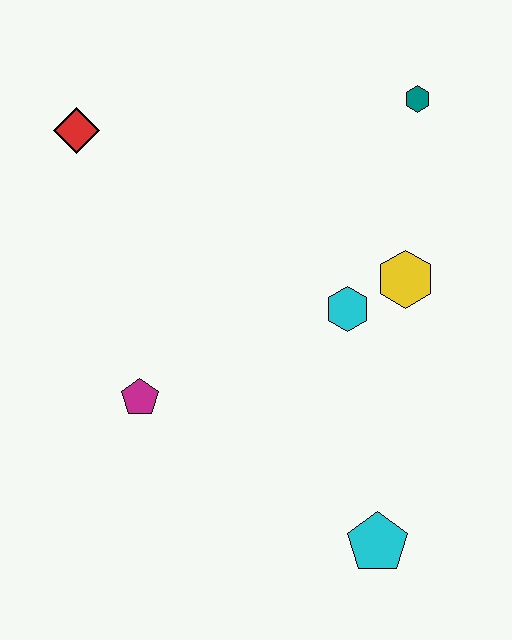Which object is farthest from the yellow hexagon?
The red diamond is farthest from the yellow hexagon.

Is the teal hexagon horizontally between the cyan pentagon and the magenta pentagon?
No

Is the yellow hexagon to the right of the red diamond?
Yes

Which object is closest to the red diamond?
The magenta pentagon is closest to the red diamond.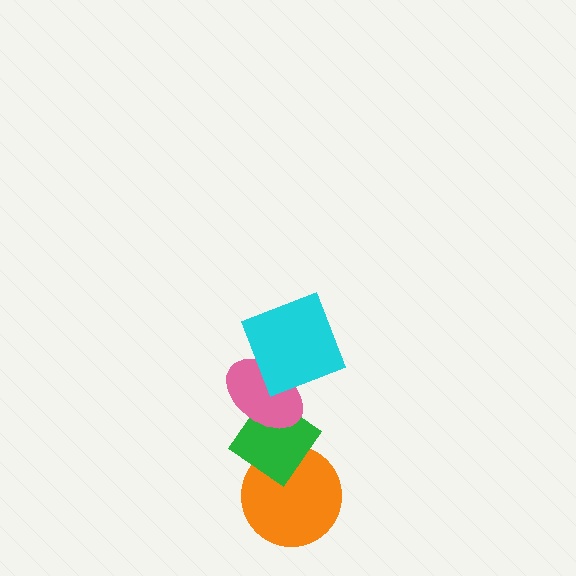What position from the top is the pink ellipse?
The pink ellipse is 2nd from the top.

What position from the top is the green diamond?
The green diamond is 3rd from the top.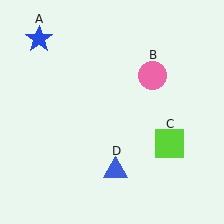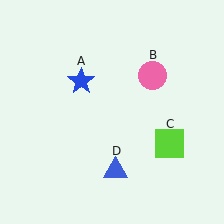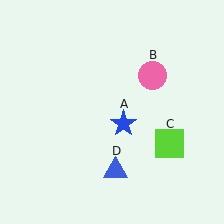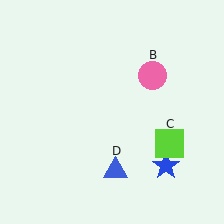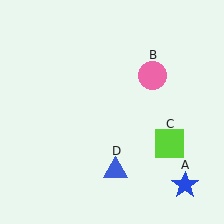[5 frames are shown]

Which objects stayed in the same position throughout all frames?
Pink circle (object B) and lime square (object C) and blue triangle (object D) remained stationary.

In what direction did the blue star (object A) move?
The blue star (object A) moved down and to the right.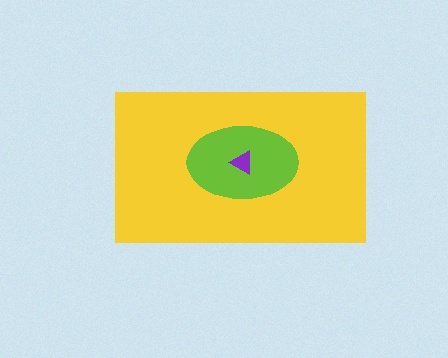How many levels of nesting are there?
3.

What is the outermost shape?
The yellow rectangle.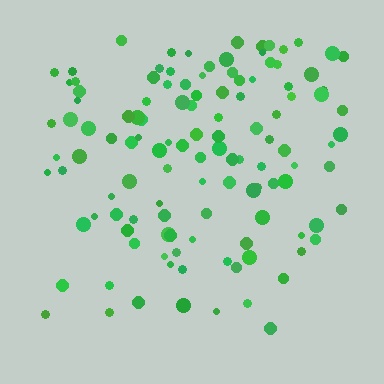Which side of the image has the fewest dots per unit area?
The bottom.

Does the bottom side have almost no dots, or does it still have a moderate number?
Still a moderate number, just noticeably fewer than the top.